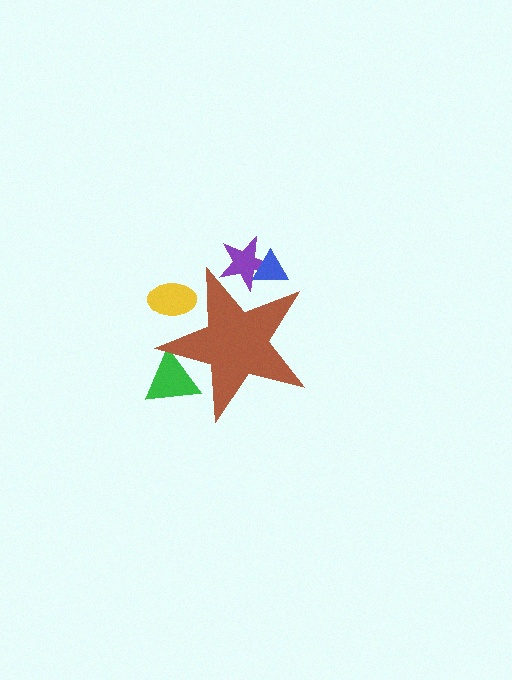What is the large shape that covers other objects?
A brown star.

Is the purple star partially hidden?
Yes, the purple star is partially hidden behind the brown star.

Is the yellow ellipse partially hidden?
Yes, the yellow ellipse is partially hidden behind the brown star.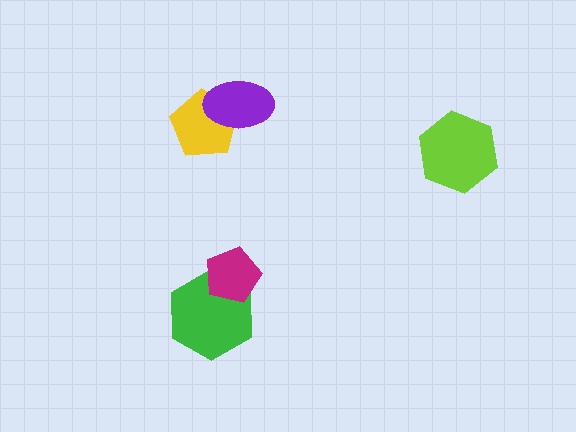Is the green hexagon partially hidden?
Yes, it is partially covered by another shape.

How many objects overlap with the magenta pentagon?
1 object overlaps with the magenta pentagon.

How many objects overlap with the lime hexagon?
0 objects overlap with the lime hexagon.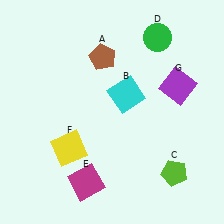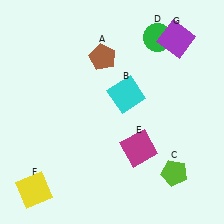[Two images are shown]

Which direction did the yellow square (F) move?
The yellow square (F) moved down.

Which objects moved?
The objects that moved are: the magenta square (E), the yellow square (F), the purple square (G).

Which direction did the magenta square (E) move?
The magenta square (E) moved right.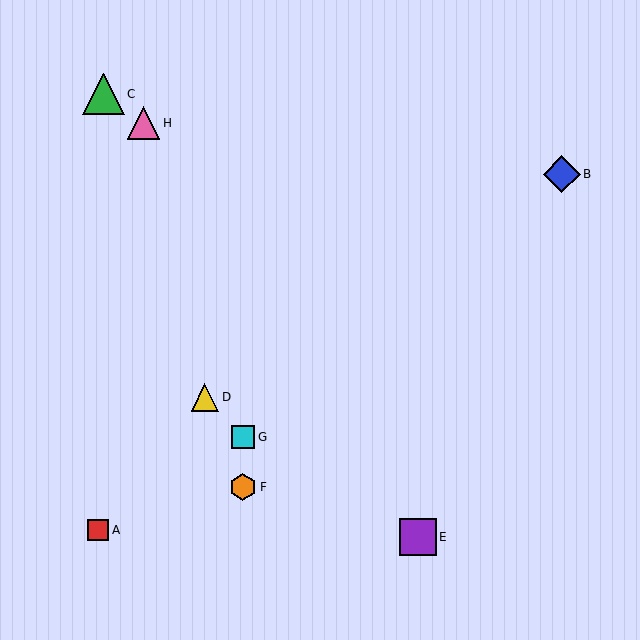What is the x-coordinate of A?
Object A is at x≈98.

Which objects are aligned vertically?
Objects F, G are aligned vertically.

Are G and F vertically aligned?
Yes, both are at x≈243.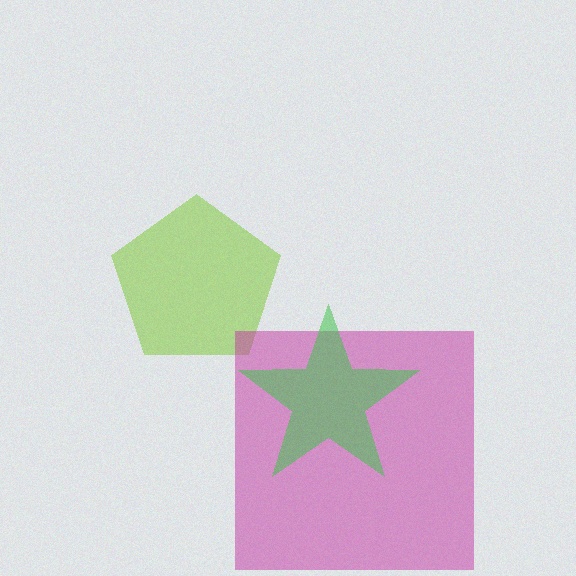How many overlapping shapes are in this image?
There are 3 overlapping shapes in the image.